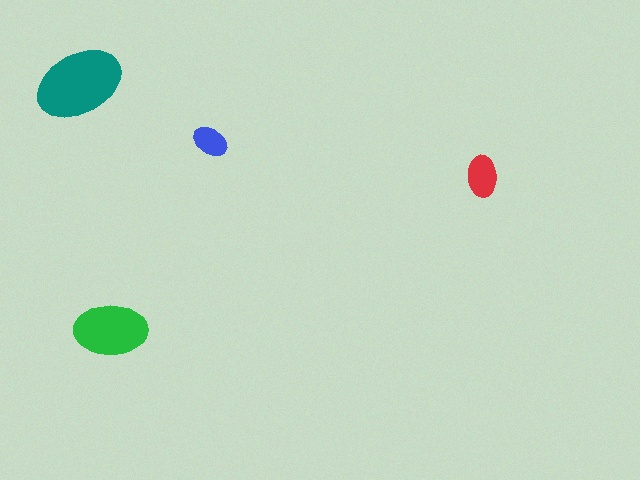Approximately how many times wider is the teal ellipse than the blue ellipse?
About 2.5 times wider.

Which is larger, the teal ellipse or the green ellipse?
The teal one.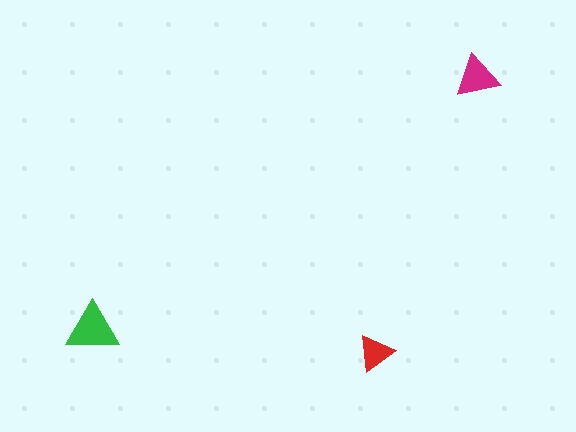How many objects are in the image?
There are 3 objects in the image.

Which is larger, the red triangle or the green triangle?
The green one.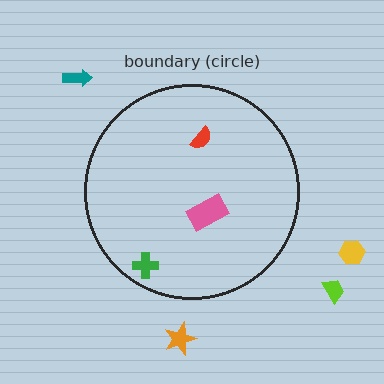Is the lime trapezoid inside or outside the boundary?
Outside.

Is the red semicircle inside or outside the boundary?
Inside.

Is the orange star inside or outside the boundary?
Outside.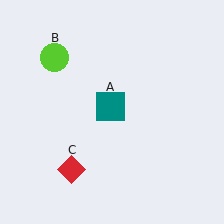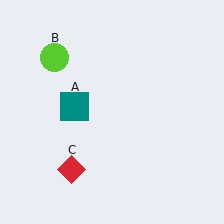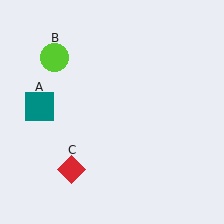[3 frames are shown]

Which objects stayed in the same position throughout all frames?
Lime circle (object B) and red diamond (object C) remained stationary.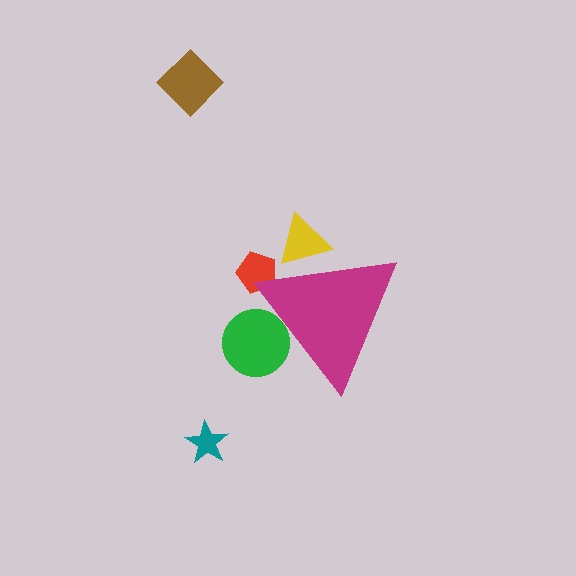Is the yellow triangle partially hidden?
Yes, the yellow triangle is partially hidden behind the magenta triangle.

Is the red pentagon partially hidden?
Yes, the red pentagon is partially hidden behind the magenta triangle.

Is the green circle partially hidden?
Yes, the green circle is partially hidden behind the magenta triangle.